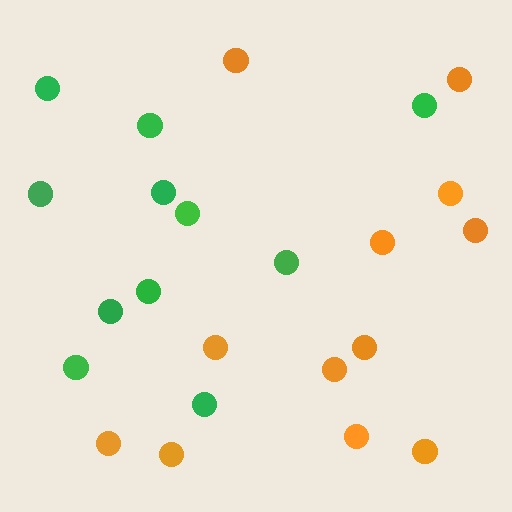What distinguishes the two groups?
There are 2 groups: one group of green circles (11) and one group of orange circles (12).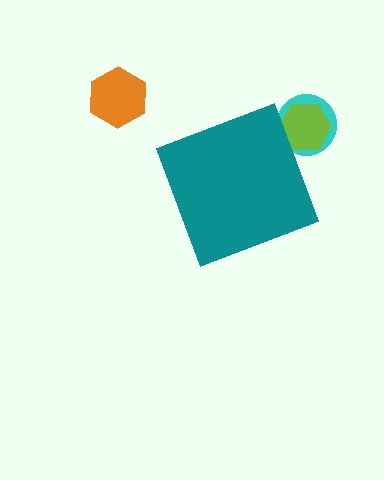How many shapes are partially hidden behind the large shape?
2 shapes are partially hidden.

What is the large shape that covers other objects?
A teal diamond.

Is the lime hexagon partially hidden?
Yes, the lime hexagon is partially hidden behind the teal diamond.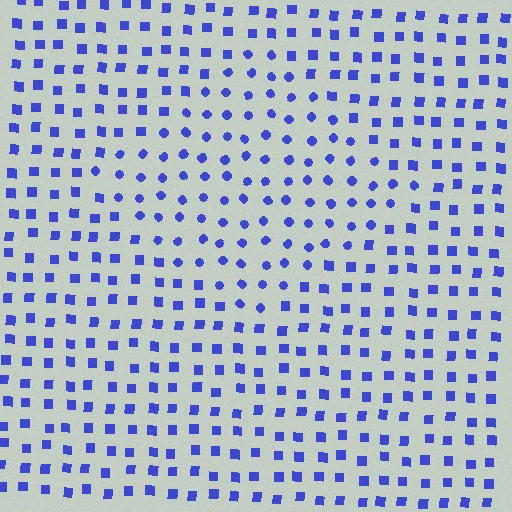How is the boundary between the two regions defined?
The boundary is defined by a change in element shape: circles inside vs. squares outside. All elements share the same color and spacing.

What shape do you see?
I see a diamond.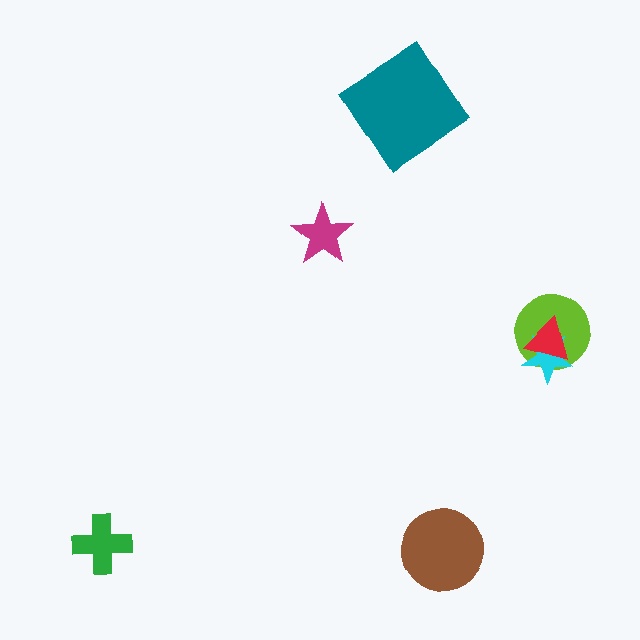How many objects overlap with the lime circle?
2 objects overlap with the lime circle.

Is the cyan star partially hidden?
Yes, it is partially covered by another shape.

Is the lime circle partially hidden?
Yes, it is partially covered by another shape.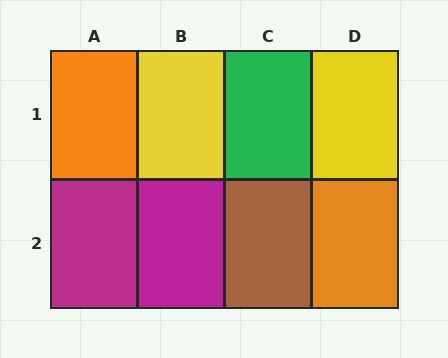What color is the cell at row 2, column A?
Magenta.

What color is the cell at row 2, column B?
Magenta.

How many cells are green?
1 cell is green.